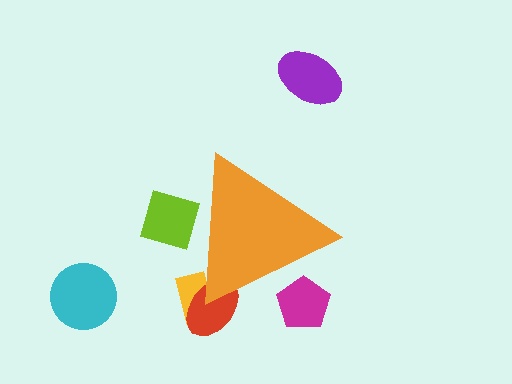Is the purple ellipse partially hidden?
No, the purple ellipse is fully visible.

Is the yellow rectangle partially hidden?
Yes, the yellow rectangle is partially hidden behind the orange triangle.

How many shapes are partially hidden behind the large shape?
4 shapes are partially hidden.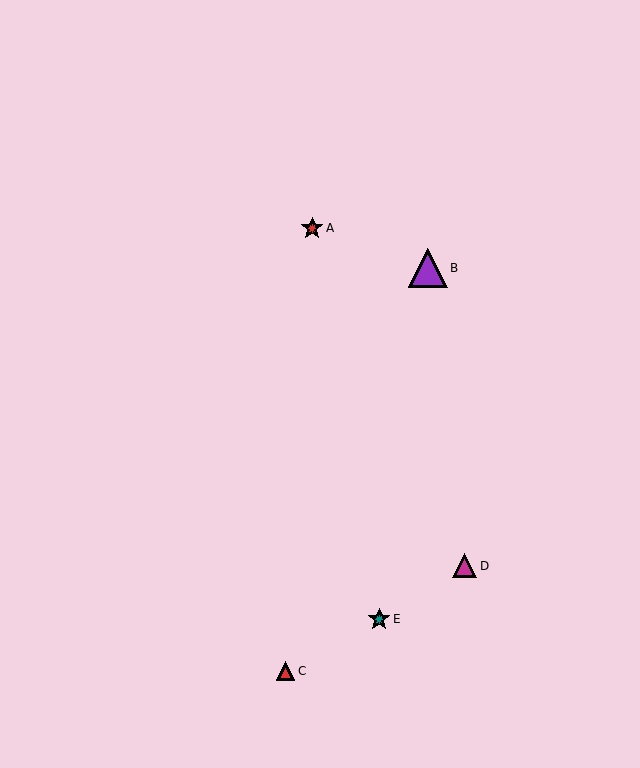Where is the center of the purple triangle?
The center of the purple triangle is at (428, 268).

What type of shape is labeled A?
Shape A is a red star.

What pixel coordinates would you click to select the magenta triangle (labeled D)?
Click at (465, 566) to select the magenta triangle D.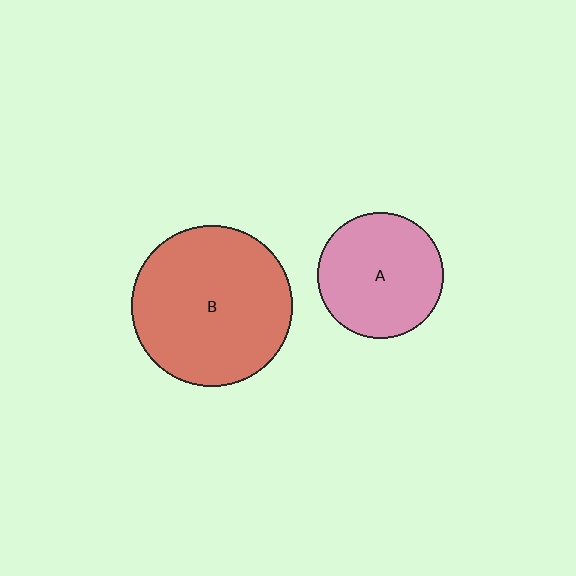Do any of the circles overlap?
No, none of the circles overlap.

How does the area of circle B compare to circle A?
Approximately 1.6 times.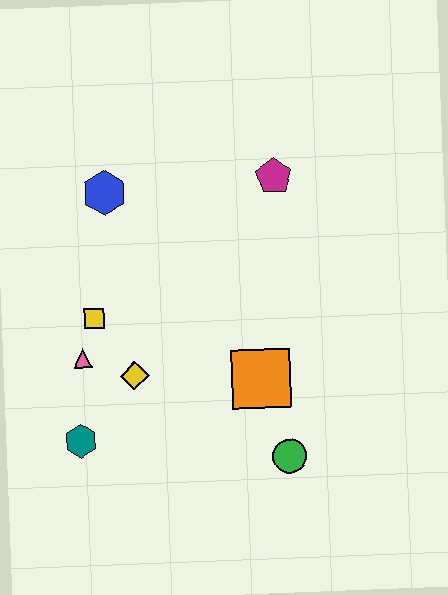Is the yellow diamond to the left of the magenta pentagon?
Yes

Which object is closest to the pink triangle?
The yellow square is closest to the pink triangle.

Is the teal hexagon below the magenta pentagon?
Yes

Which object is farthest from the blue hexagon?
The green circle is farthest from the blue hexagon.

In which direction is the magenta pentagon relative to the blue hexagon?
The magenta pentagon is to the right of the blue hexagon.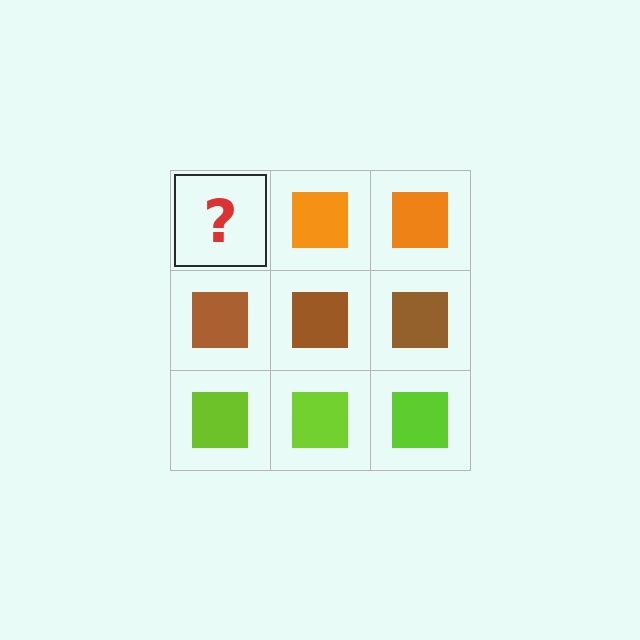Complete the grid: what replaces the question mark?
The question mark should be replaced with an orange square.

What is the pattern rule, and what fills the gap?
The rule is that each row has a consistent color. The gap should be filled with an orange square.